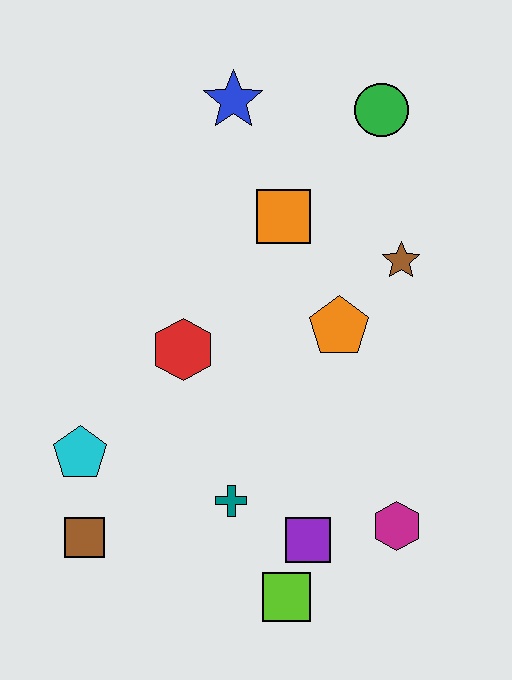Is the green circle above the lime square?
Yes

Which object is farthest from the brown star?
The brown square is farthest from the brown star.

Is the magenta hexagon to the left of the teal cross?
No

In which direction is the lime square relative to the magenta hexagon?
The lime square is to the left of the magenta hexagon.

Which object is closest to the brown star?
The orange pentagon is closest to the brown star.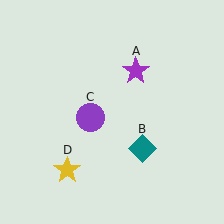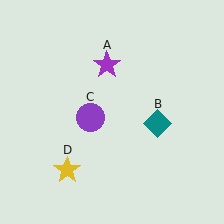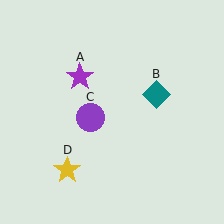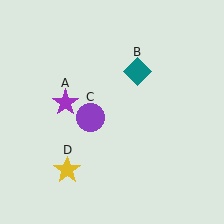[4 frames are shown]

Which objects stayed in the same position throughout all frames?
Purple circle (object C) and yellow star (object D) remained stationary.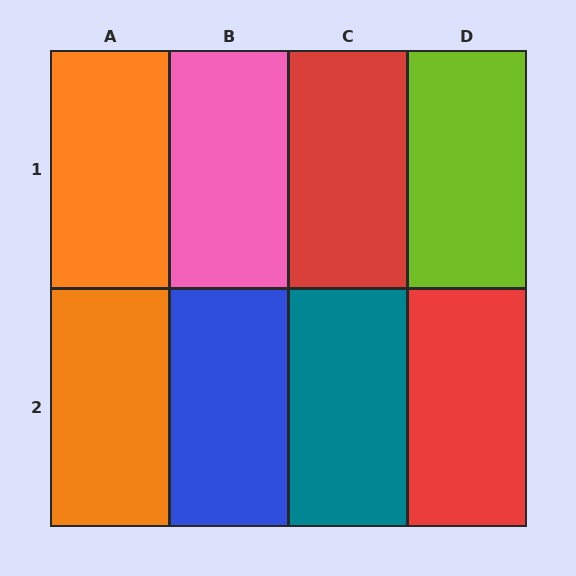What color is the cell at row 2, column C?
Teal.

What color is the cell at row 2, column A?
Orange.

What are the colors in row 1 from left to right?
Orange, pink, red, lime.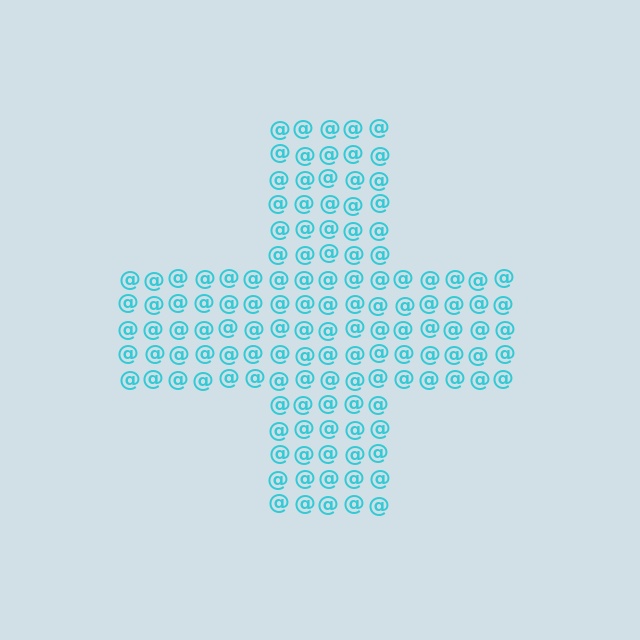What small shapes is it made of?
It is made of small at signs.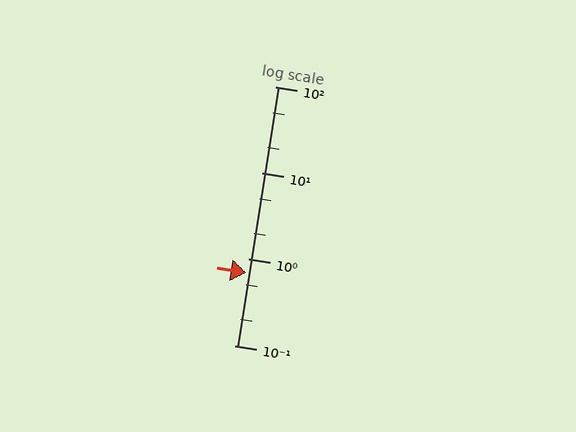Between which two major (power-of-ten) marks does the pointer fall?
The pointer is between 0.1 and 1.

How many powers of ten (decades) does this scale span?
The scale spans 3 decades, from 0.1 to 100.